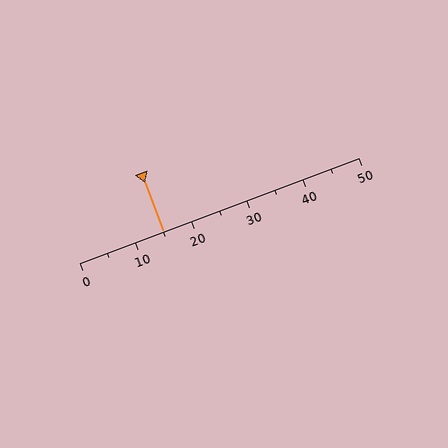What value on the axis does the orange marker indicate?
The marker indicates approximately 15.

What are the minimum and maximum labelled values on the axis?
The axis runs from 0 to 50.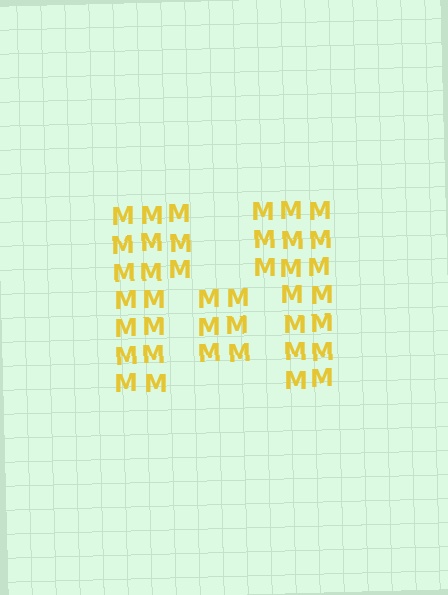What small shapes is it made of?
It is made of small letter M's.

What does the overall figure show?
The overall figure shows the letter M.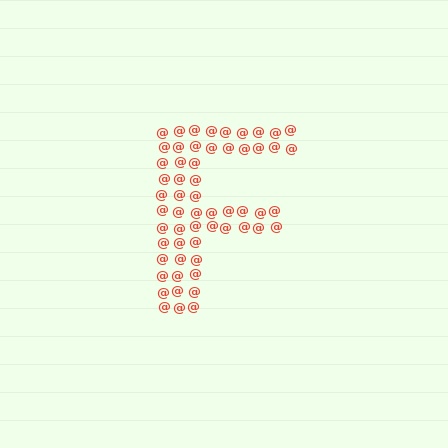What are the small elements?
The small elements are at signs.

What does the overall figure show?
The overall figure shows the letter F.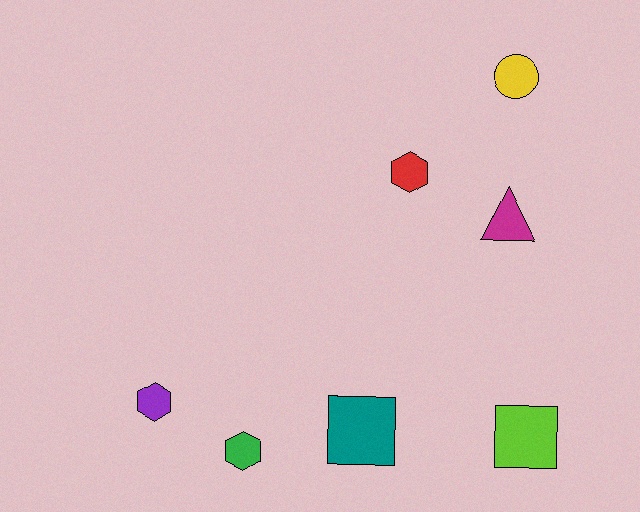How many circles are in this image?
There is 1 circle.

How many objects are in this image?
There are 7 objects.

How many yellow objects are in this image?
There is 1 yellow object.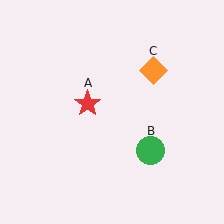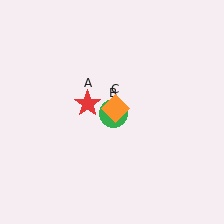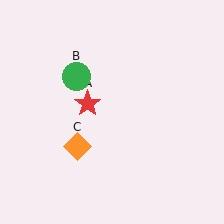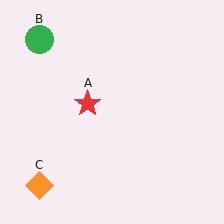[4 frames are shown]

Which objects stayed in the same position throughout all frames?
Red star (object A) remained stationary.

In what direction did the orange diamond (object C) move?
The orange diamond (object C) moved down and to the left.